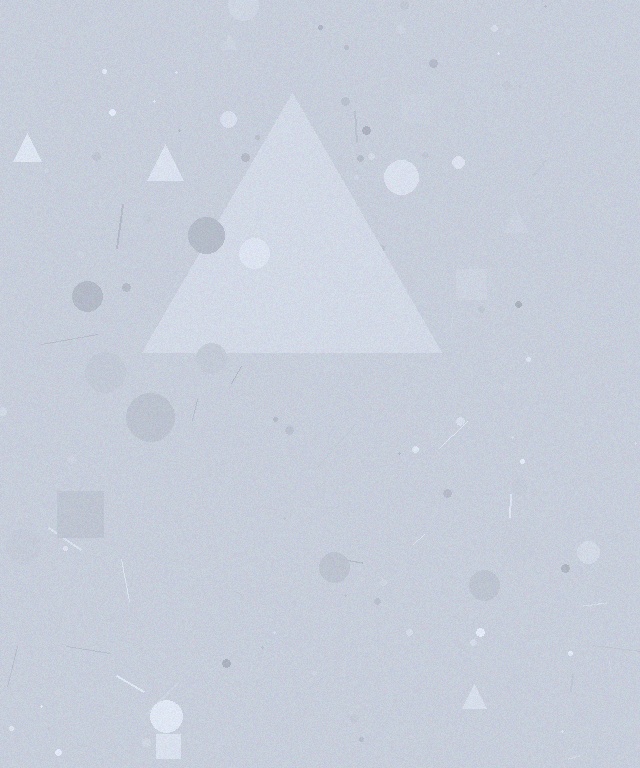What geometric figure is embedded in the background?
A triangle is embedded in the background.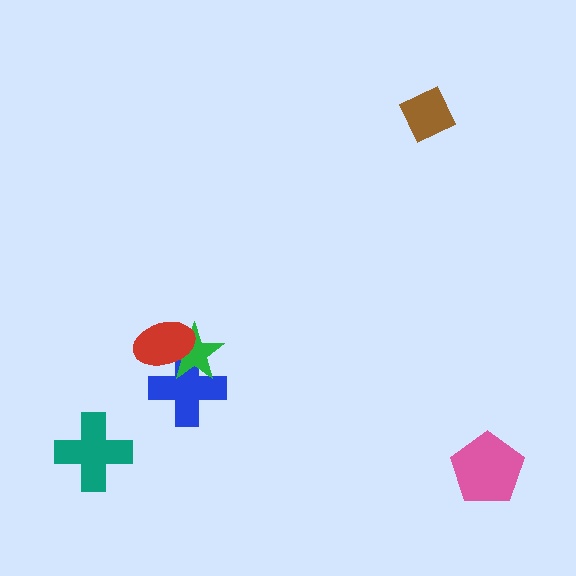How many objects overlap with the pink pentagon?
0 objects overlap with the pink pentagon.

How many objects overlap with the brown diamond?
0 objects overlap with the brown diamond.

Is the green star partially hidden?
Yes, it is partially covered by another shape.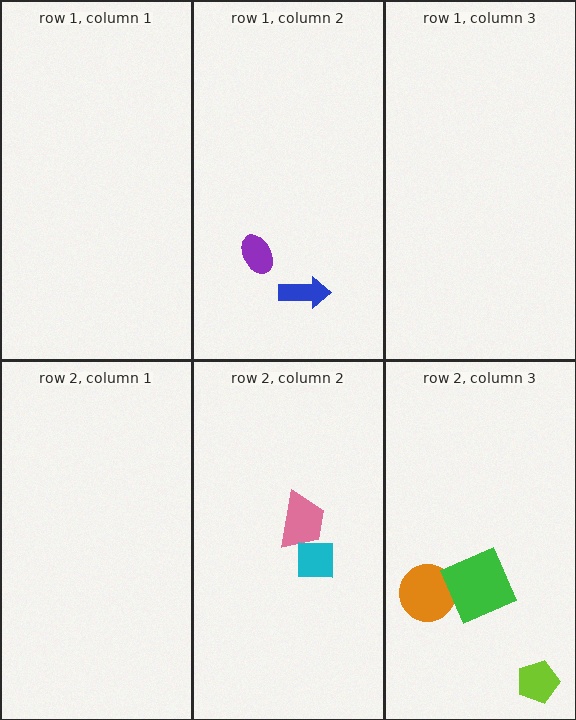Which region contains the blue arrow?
The row 1, column 2 region.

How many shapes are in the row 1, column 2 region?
2.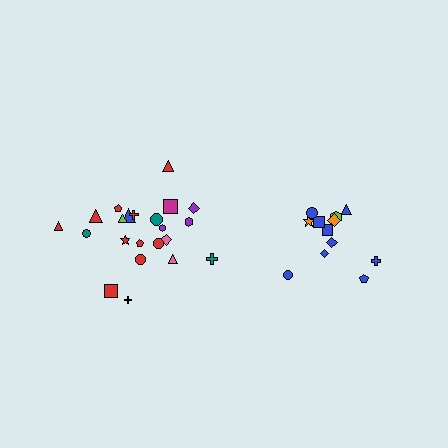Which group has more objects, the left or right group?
The left group.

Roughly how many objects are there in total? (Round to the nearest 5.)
Roughly 35 objects in total.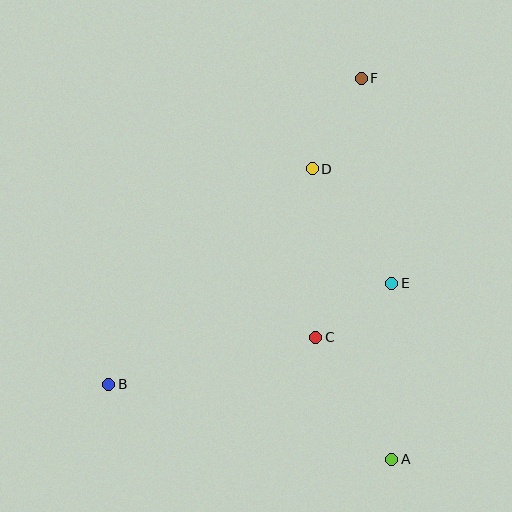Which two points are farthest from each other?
Points B and F are farthest from each other.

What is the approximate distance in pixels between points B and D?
The distance between B and D is approximately 297 pixels.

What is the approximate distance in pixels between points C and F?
The distance between C and F is approximately 263 pixels.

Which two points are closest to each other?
Points C and E are closest to each other.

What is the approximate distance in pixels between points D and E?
The distance between D and E is approximately 139 pixels.